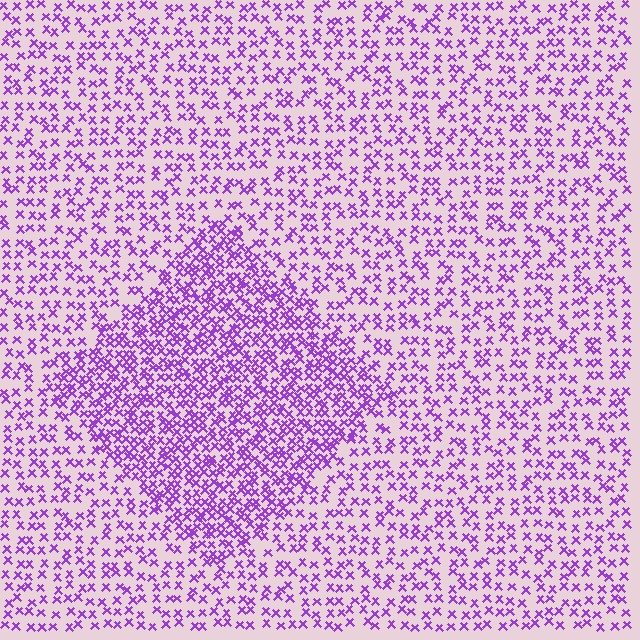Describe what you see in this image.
The image contains small purple elements arranged at two different densities. A diamond-shaped region is visible where the elements are more densely packed than the surrounding area.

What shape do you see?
I see a diamond.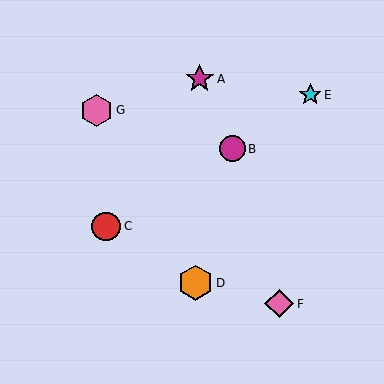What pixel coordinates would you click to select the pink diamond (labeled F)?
Click at (279, 304) to select the pink diamond F.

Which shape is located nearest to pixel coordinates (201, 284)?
The orange hexagon (labeled D) at (195, 283) is nearest to that location.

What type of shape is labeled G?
Shape G is a pink hexagon.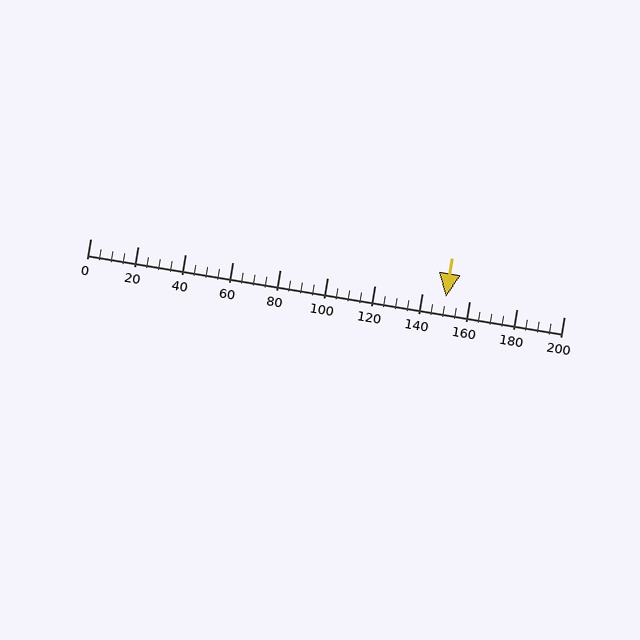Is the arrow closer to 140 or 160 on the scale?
The arrow is closer to 160.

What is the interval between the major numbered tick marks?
The major tick marks are spaced 20 units apart.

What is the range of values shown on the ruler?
The ruler shows values from 0 to 200.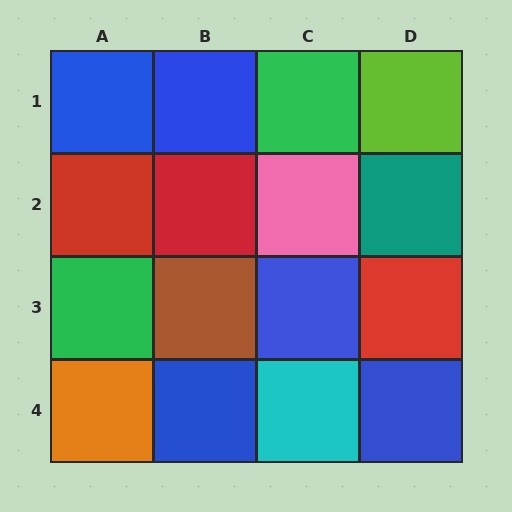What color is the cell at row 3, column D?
Red.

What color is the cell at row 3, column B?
Brown.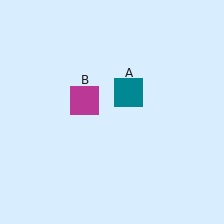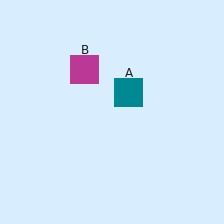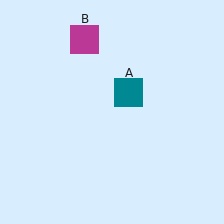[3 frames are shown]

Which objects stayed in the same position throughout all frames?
Teal square (object A) remained stationary.